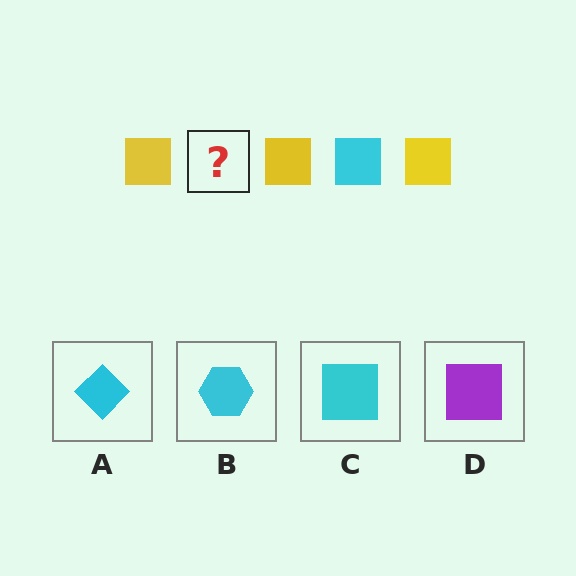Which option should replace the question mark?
Option C.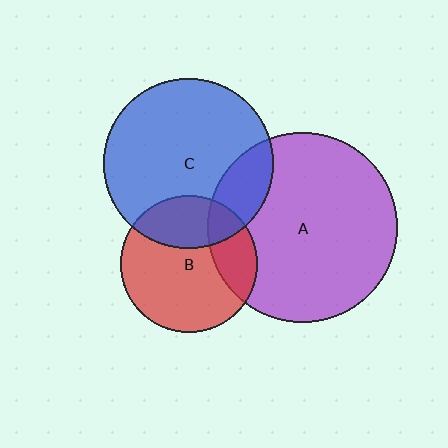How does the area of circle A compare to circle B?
Approximately 1.9 times.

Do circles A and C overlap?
Yes.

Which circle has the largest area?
Circle A (purple).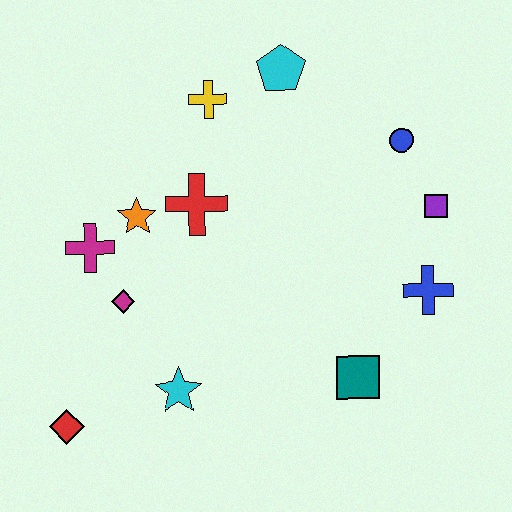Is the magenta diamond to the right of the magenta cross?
Yes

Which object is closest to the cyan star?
The magenta diamond is closest to the cyan star.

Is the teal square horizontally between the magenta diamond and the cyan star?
No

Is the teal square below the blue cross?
Yes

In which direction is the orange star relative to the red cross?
The orange star is to the left of the red cross.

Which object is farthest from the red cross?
The red diamond is farthest from the red cross.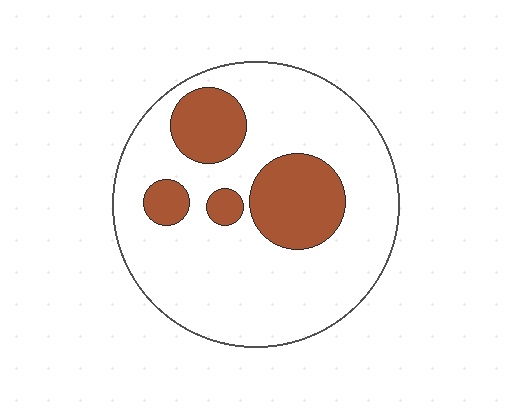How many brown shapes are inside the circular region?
4.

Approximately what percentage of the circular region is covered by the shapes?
Approximately 25%.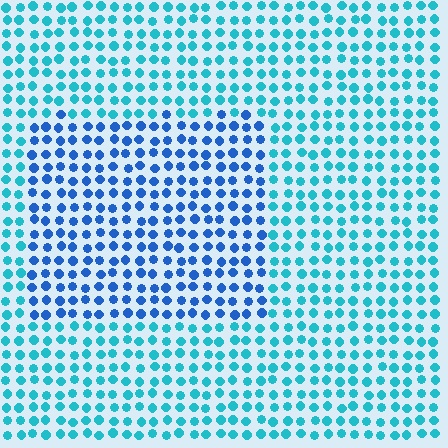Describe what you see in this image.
The image is filled with small cyan elements in a uniform arrangement. A rectangle-shaped region is visible where the elements are tinted to a slightly different hue, forming a subtle color boundary.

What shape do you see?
I see a rectangle.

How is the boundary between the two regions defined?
The boundary is defined purely by a slight shift in hue (about 33 degrees). Spacing, size, and orientation are identical on both sides.